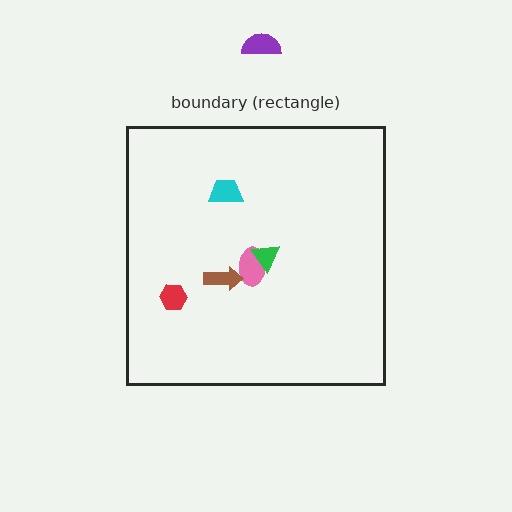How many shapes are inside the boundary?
5 inside, 1 outside.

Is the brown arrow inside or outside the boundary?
Inside.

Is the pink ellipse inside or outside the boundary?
Inside.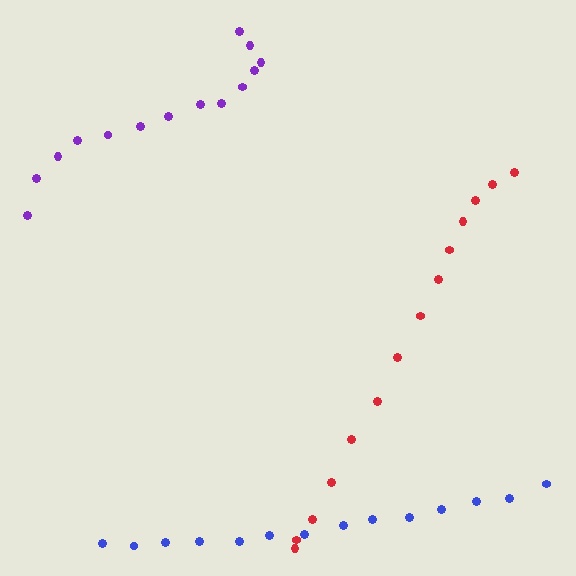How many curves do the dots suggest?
There are 3 distinct paths.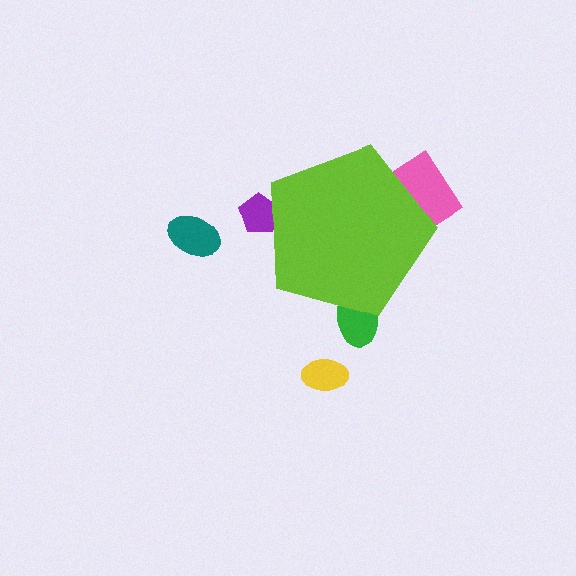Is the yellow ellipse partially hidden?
No, the yellow ellipse is fully visible.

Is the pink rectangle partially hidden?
Yes, the pink rectangle is partially hidden behind the lime pentagon.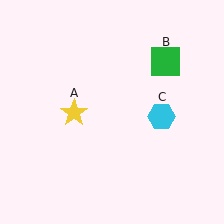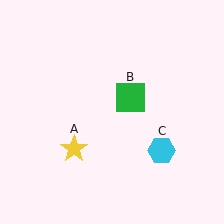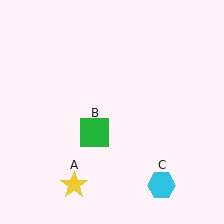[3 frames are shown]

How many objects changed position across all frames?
3 objects changed position: yellow star (object A), green square (object B), cyan hexagon (object C).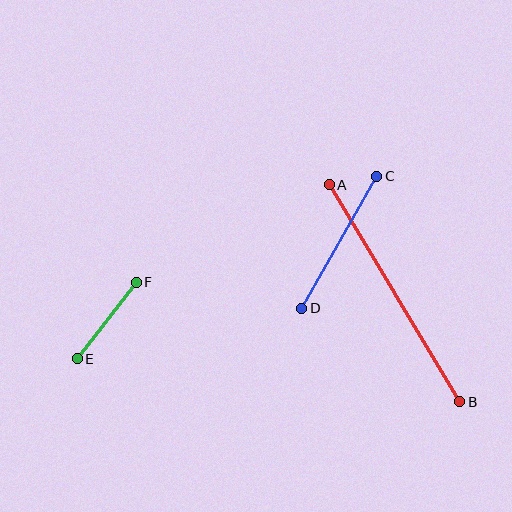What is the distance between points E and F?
The distance is approximately 97 pixels.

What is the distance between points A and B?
The distance is approximately 254 pixels.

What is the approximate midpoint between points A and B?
The midpoint is at approximately (394, 293) pixels.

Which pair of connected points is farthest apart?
Points A and B are farthest apart.